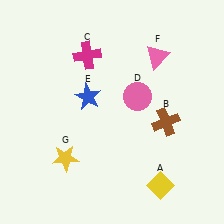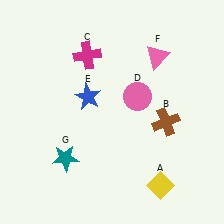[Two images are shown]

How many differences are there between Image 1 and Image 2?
There is 1 difference between the two images.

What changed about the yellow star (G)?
In Image 1, G is yellow. In Image 2, it changed to teal.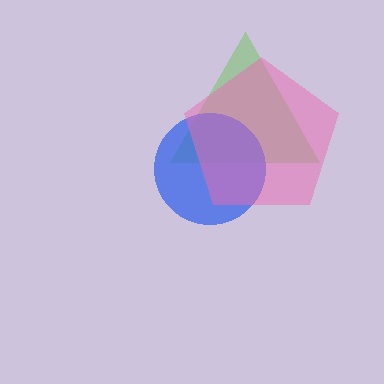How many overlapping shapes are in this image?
There are 3 overlapping shapes in the image.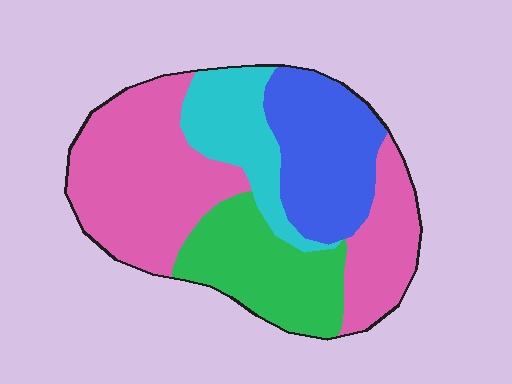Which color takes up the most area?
Pink, at roughly 45%.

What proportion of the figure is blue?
Blue takes up about one fifth (1/5) of the figure.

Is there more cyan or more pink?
Pink.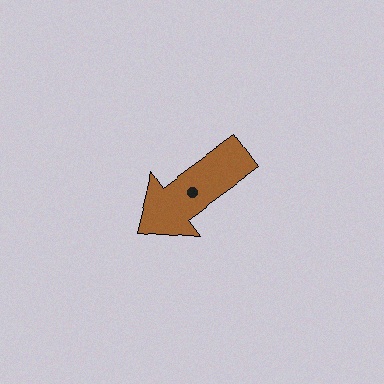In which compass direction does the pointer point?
Southwest.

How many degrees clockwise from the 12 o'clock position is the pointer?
Approximately 234 degrees.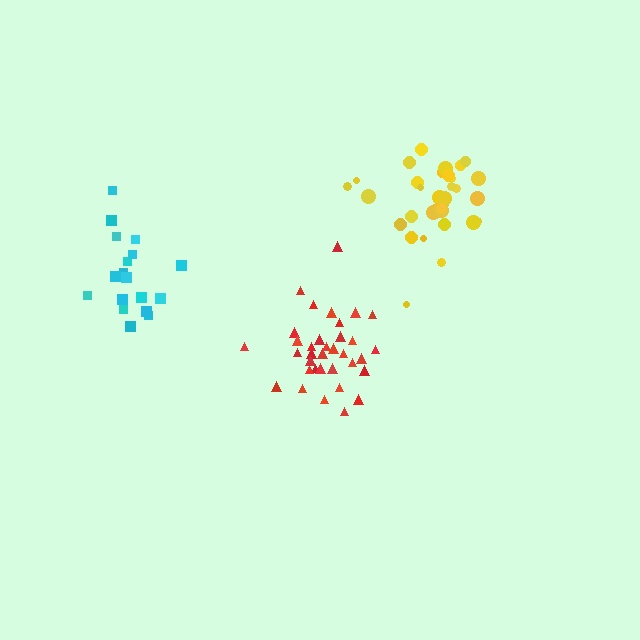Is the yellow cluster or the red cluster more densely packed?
Red.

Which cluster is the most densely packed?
Red.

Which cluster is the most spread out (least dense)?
Cyan.